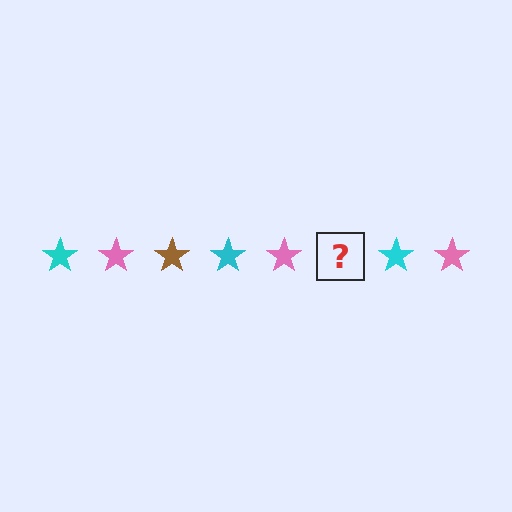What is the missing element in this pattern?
The missing element is a brown star.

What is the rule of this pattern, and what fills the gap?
The rule is that the pattern cycles through cyan, pink, brown stars. The gap should be filled with a brown star.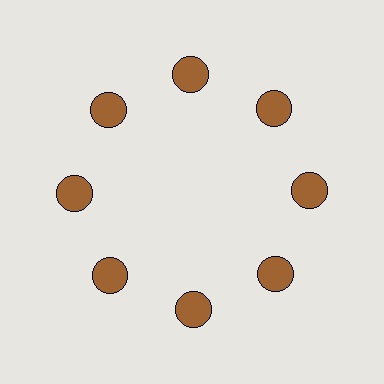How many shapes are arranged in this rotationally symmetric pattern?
There are 8 shapes, arranged in 8 groups of 1.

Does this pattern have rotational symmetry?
Yes, this pattern has 8-fold rotational symmetry. It looks the same after rotating 45 degrees around the center.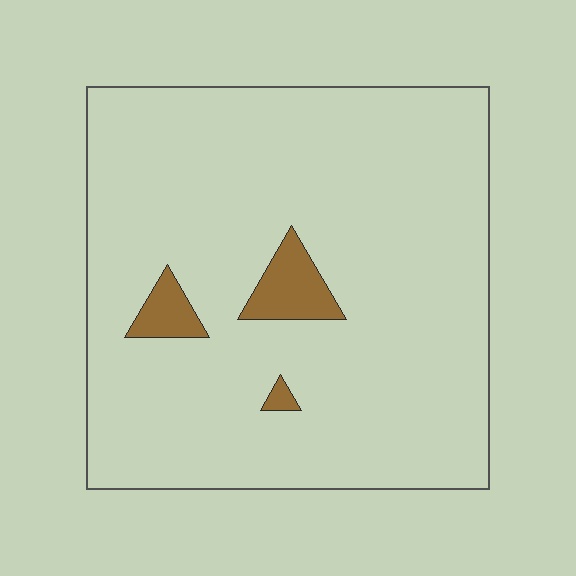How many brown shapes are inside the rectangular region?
3.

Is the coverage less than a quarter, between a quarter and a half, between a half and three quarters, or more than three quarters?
Less than a quarter.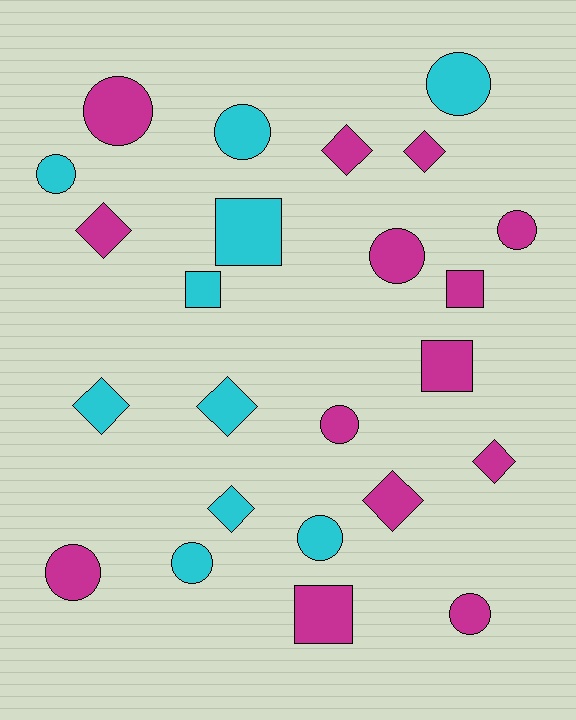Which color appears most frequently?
Magenta, with 14 objects.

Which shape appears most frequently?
Circle, with 11 objects.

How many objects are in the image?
There are 24 objects.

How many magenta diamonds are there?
There are 5 magenta diamonds.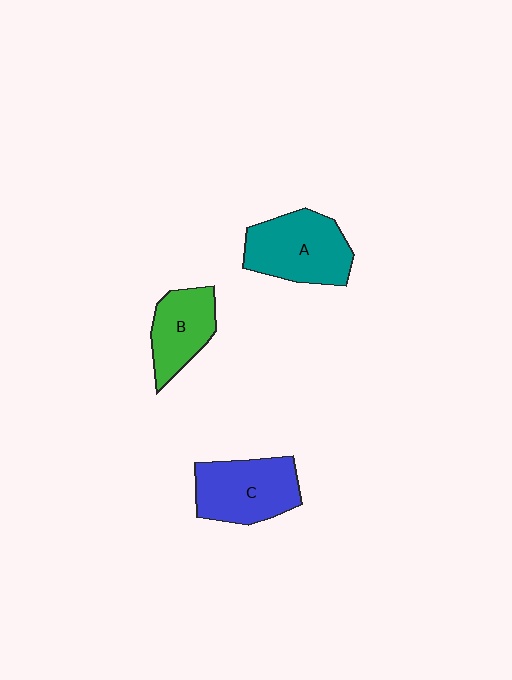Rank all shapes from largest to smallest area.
From largest to smallest: A (teal), C (blue), B (green).